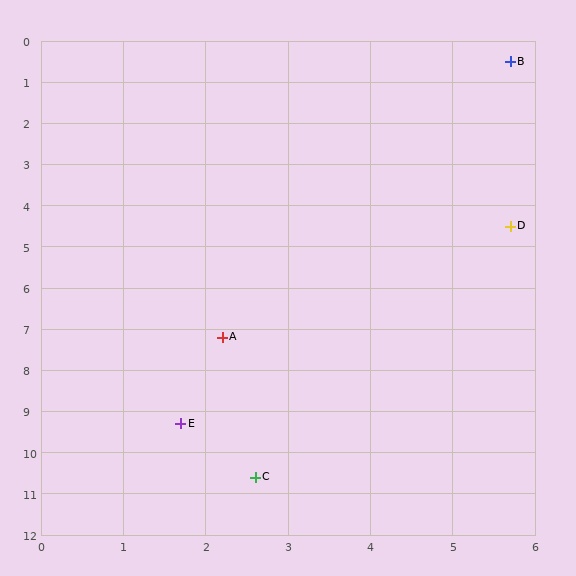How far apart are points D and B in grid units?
Points D and B are about 4.0 grid units apart.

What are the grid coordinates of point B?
Point B is at approximately (5.7, 0.5).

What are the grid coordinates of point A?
Point A is at approximately (2.2, 7.2).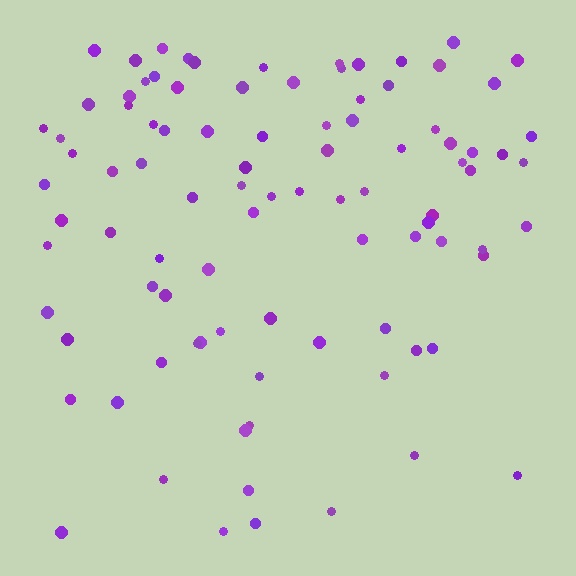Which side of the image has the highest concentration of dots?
The top.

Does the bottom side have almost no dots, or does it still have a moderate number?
Still a moderate number, just noticeably fewer than the top.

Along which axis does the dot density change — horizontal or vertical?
Vertical.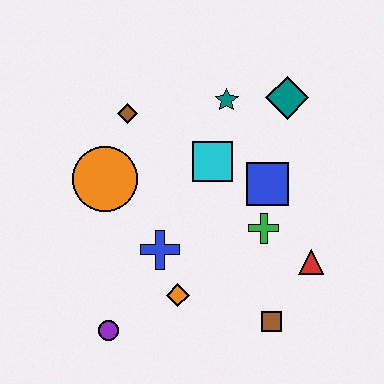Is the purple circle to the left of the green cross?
Yes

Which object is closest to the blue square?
The green cross is closest to the blue square.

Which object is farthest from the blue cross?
The teal diamond is farthest from the blue cross.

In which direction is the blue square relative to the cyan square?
The blue square is to the right of the cyan square.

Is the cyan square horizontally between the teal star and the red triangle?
No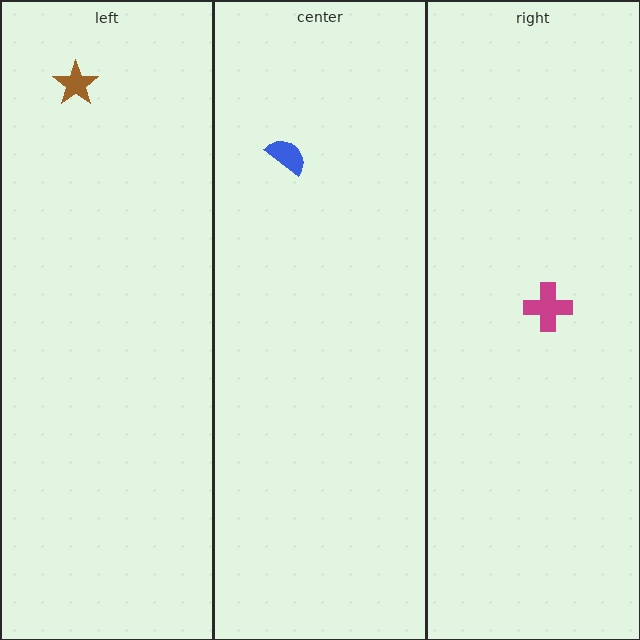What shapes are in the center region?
The blue semicircle.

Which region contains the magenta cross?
The right region.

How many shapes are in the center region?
1.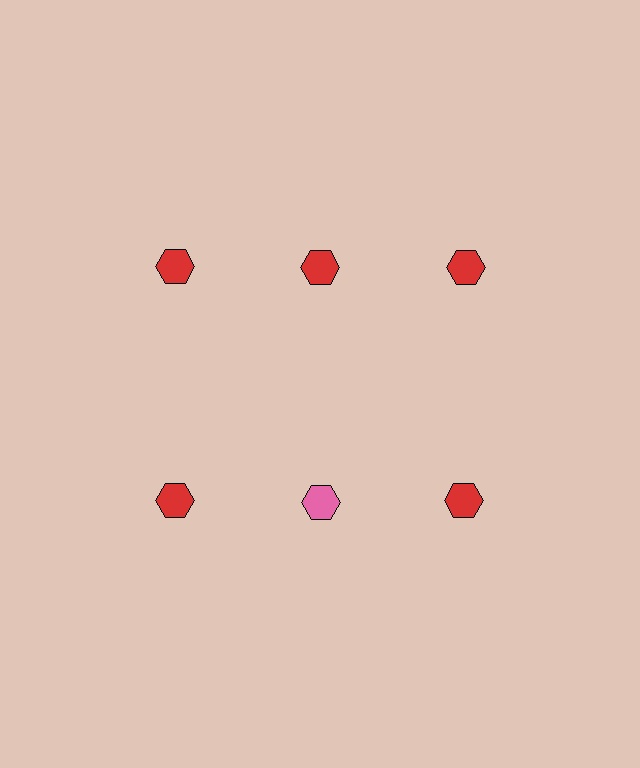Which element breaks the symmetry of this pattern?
The pink hexagon in the second row, second from left column breaks the symmetry. All other shapes are red hexagons.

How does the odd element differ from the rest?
It has a different color: pink instead of red.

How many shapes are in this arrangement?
There are 6 shapes arranged in a grid pattern.